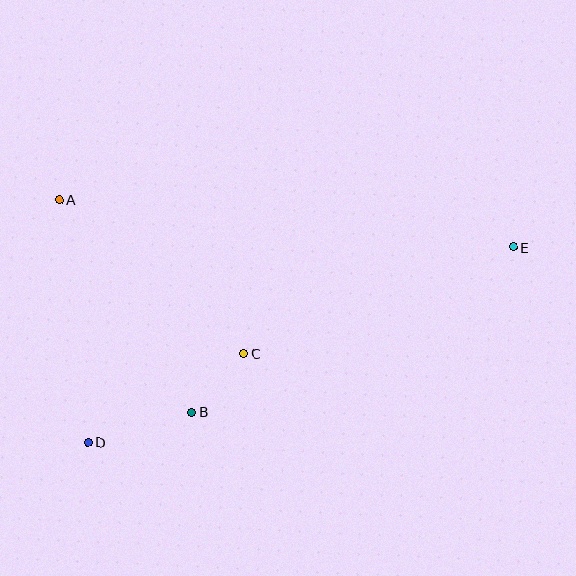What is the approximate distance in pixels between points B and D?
The distance between B and D is approximately 108 pixels.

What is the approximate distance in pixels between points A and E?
The distance between A and E is approximately 457 pixels.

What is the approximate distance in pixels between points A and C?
The distance between A and C is approximately 240 pixels.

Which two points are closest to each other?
Points B and C are closest to each other.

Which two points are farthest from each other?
Points D and E are farthest from each other.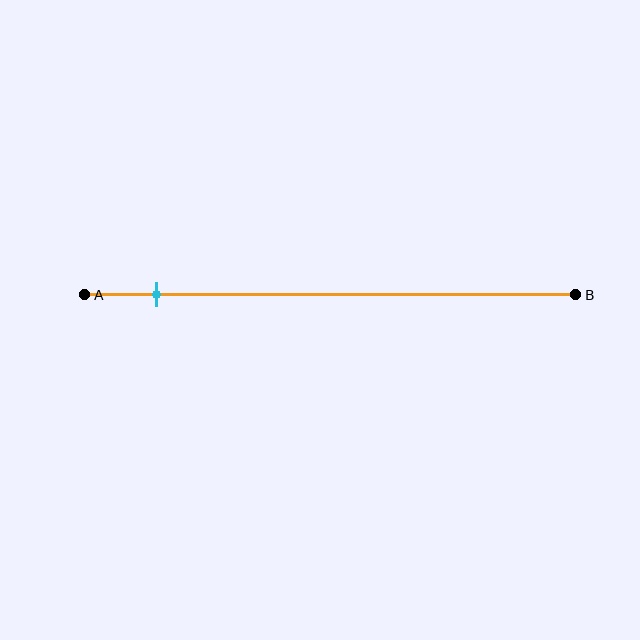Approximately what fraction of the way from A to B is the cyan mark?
The cyan mark is approximately 15% of the way from A to B.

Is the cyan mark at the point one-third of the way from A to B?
No, the mark is at about 15% from A, not at the 33% one-third point.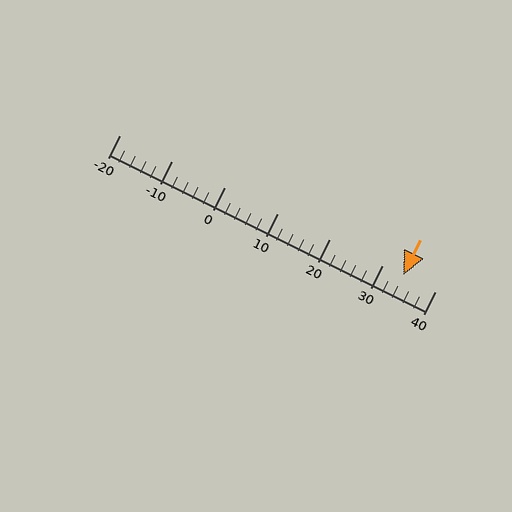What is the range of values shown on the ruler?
The ruler shows values from -20 to 40.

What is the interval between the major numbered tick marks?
The major tick marks are spaced 10 units apart.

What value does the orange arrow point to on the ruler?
The orange arrow points to approximately 34.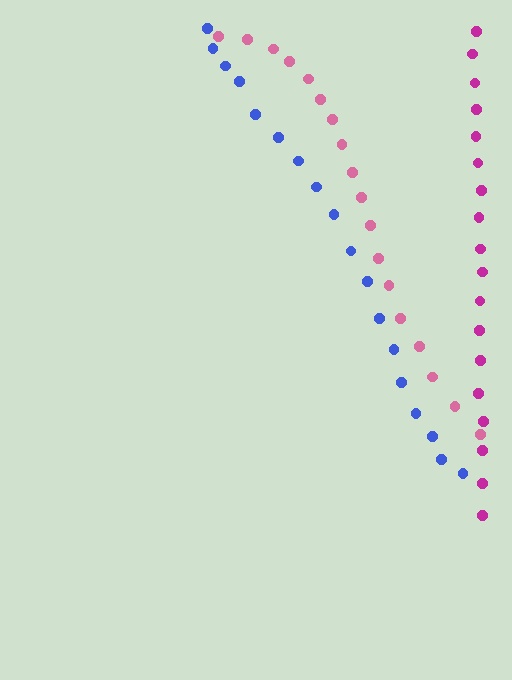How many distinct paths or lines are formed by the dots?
There are 3 distinct paths.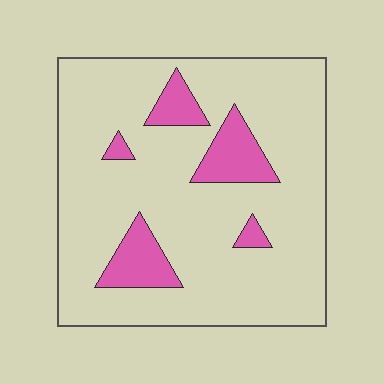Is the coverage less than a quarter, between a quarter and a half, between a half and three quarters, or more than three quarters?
Less than a quarter.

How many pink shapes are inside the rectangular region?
5.